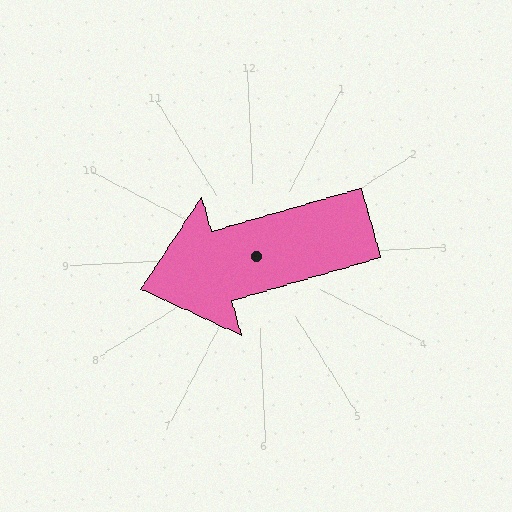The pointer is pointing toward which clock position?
Roughly 9 o'clock.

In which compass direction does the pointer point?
West.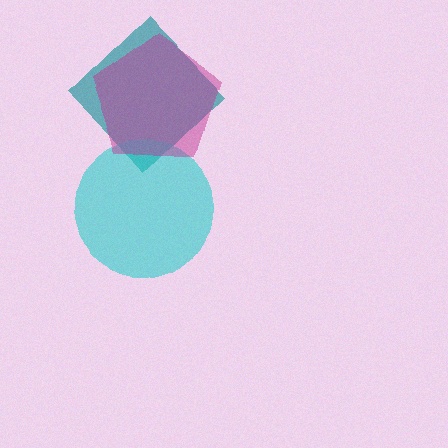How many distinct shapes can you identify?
There are 3 distinct shapes: a teal diamond, a cyan circle, a magenta pentagon.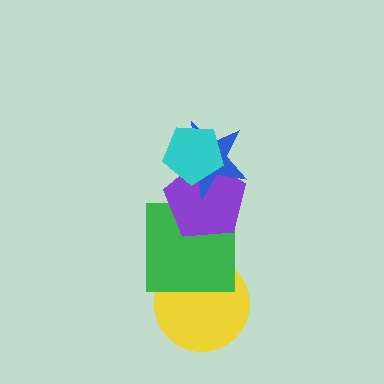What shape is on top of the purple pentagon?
The blue star is on top of the purple pentagon.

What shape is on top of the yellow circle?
The green square is on top of the yellow circle.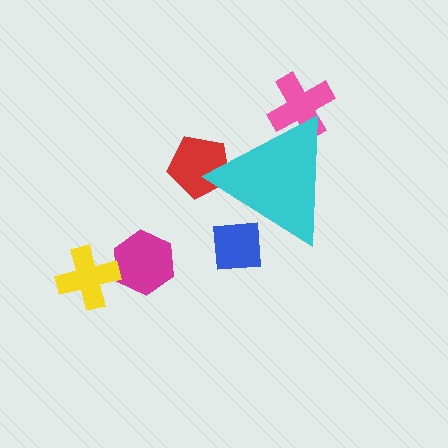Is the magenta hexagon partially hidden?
No, the magenta hexagon is fully visible.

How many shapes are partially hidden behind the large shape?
3 shapes are partially hidden.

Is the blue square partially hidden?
Yes, the blue square is partially hidden behind the cyan triangle.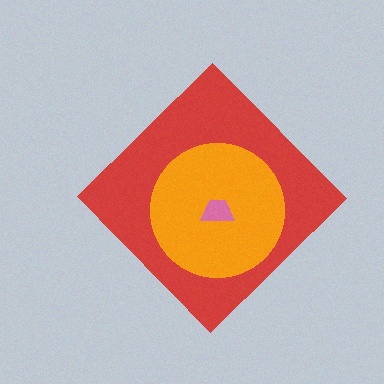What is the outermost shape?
The red diamond.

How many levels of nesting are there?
3.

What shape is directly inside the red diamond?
The orange circle.